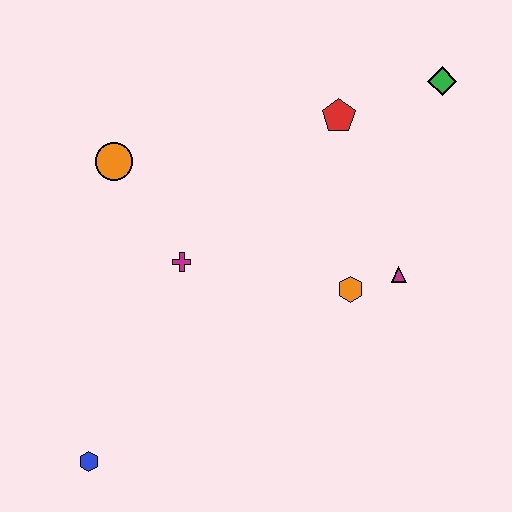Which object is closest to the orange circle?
The magenta cross is closest to the orange circle.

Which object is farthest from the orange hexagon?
The blue hexagon is farthest from the orange hexagon.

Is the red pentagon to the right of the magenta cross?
Yes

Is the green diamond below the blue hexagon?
No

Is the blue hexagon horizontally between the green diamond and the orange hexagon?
No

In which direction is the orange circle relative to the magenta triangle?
The orange circle is to the left of the magenta triangle.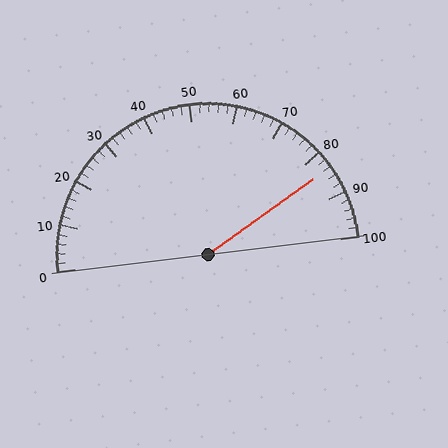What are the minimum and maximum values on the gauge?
The gauge ranges from 0 to 100.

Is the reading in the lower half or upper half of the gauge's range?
The reading is in the upper half of the range (0 to 100).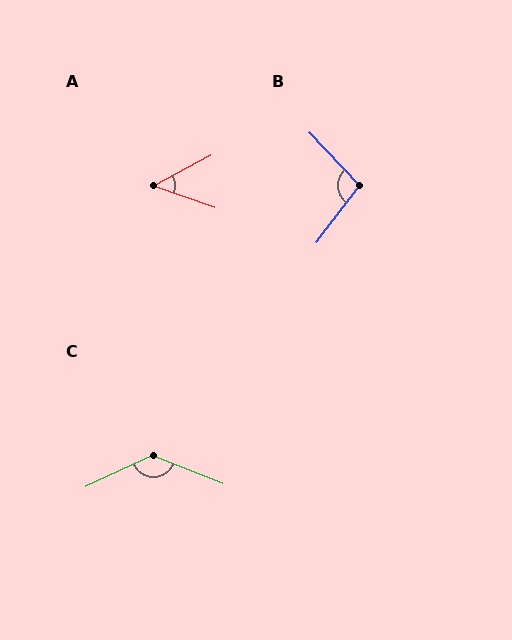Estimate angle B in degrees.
Approximately 100 degrees.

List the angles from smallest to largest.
A (47°), B (100°), C (133°).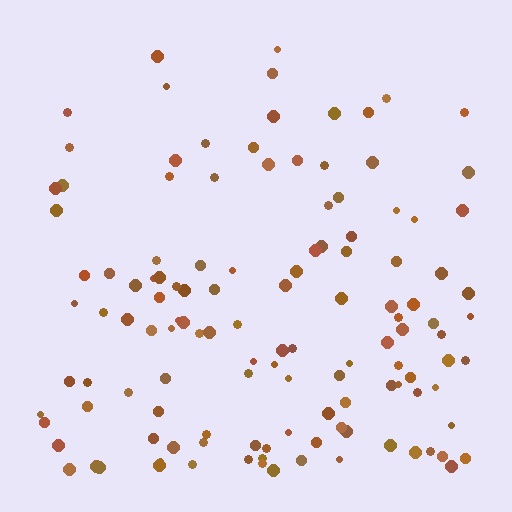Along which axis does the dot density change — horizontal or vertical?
Vertical.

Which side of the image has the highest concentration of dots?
The bottom.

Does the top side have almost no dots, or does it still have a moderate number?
Still a moderate number, just noticeably fewer than the bottom.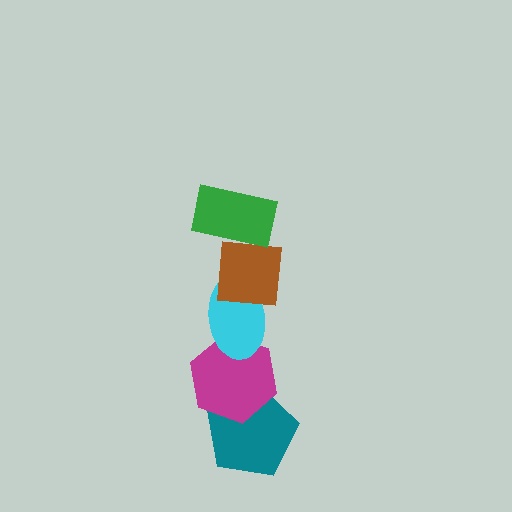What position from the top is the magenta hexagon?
The magenta hexagon is 4th from the top.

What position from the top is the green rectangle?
The green rectangle is 1st from the top.